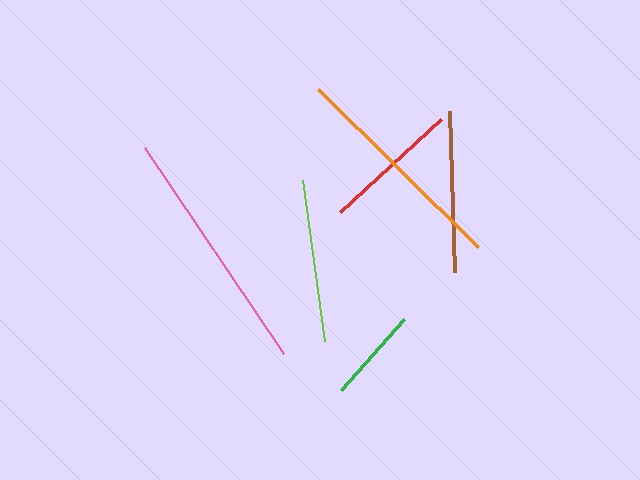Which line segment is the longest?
The pink line is the longest at approximately 248 pixels.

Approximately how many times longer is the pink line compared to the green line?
The pink line is approximately 2.6 times the length of the green line.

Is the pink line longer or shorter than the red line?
The pink line is longer than the red line.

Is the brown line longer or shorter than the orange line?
The orange line is longer than the brown line.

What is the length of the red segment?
The red segment is approximately 137 pixels long.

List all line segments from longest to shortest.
From longest to shortest: pink, orange, lime, brown, red, green.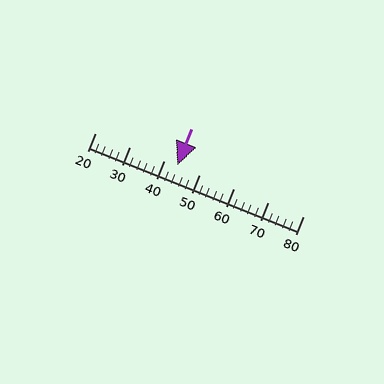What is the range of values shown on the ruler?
The ruler shows values from 20 to 80.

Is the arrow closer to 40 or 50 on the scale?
The arrow is closer to 40.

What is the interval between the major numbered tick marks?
The major tick marks are spaced 10 units apart.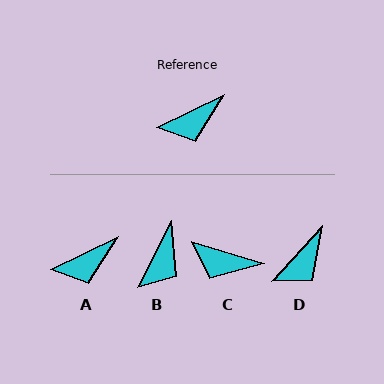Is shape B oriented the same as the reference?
No, it is off by about 37 degrees.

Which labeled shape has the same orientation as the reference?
A.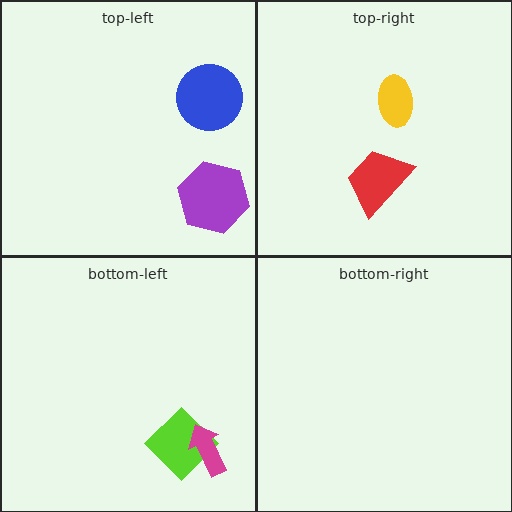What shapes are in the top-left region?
The purple hexagon, the blue circle.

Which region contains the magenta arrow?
The bottom-left region.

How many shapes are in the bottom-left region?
2.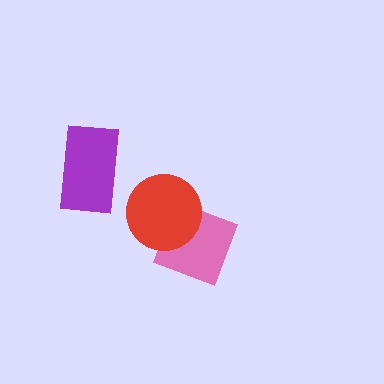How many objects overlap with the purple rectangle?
0 objects overlap with the purple rectangle.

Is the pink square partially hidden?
Yes, it is partially covered by another shape.